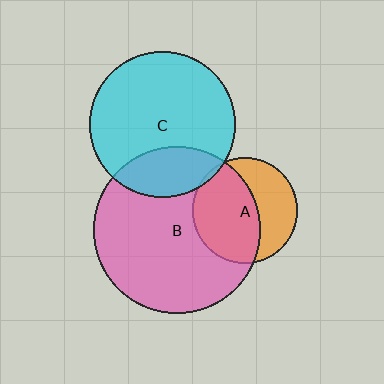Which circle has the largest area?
Circle B (pink).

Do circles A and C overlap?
Yes.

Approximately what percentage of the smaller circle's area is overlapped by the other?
Approximately 5%.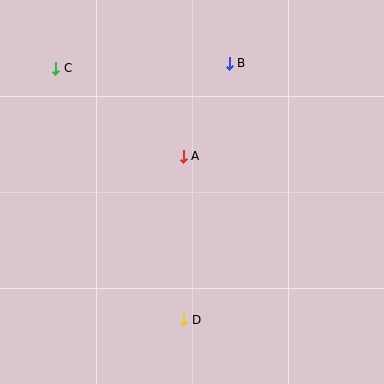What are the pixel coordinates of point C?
Point C is at (56, 68).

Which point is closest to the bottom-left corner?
Point D is closest to the bottom-left corner.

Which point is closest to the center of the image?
Point A at (183, 156) is closest to the center.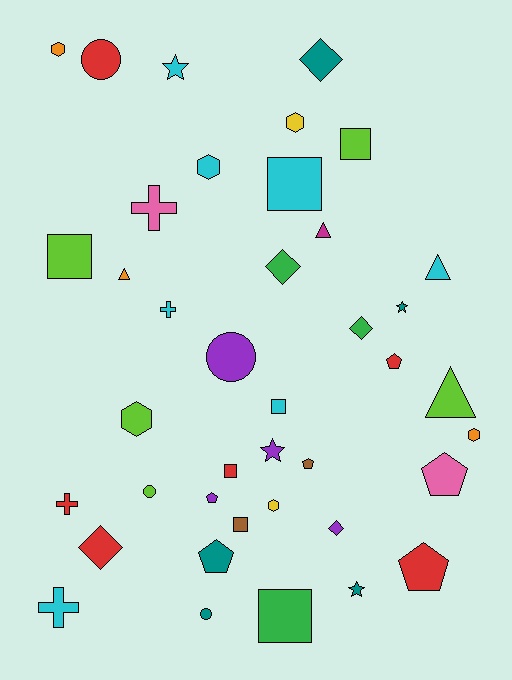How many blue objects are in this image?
There are no blue objects.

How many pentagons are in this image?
There are 6 pentagons.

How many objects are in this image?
There are 40 objects.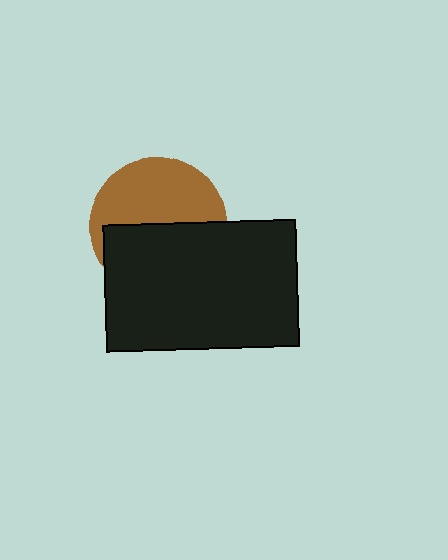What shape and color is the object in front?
The object in front is a black rectangle.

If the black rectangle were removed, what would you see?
You would see the complete brown circle.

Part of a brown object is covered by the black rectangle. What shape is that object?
It is a circle.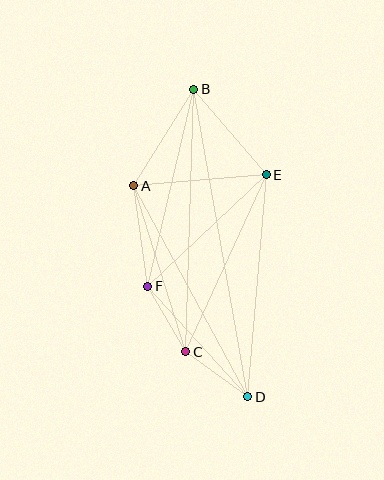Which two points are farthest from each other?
Points B and D are farthest from each other.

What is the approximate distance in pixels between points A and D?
The distance between A and D is approximately 240 pixels.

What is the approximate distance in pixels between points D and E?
The distance between D and E is approximately 223 pixels.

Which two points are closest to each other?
Points C and F are closest to each other.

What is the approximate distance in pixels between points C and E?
The distance between C and E is approximately 194 pixels.